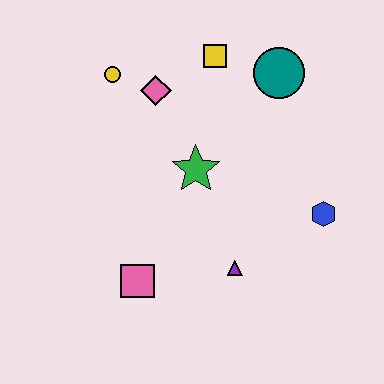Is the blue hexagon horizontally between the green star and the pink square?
No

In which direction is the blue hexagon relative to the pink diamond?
The blue hexagon is to the right of the pink diamond.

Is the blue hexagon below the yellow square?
Yes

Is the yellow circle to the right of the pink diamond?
No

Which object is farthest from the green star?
The blue hexagon is farthest from the green star.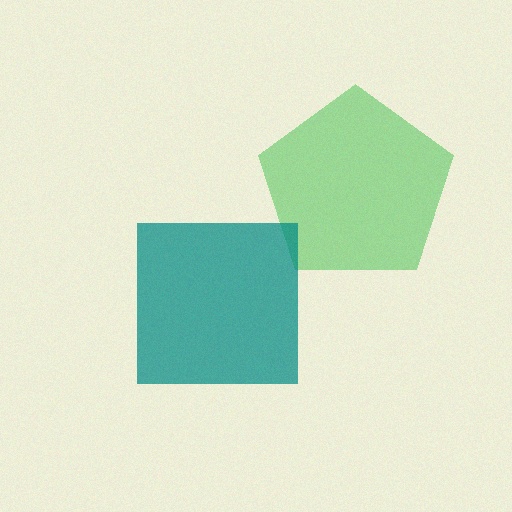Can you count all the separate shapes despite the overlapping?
Yes, there are 2 separate shapes.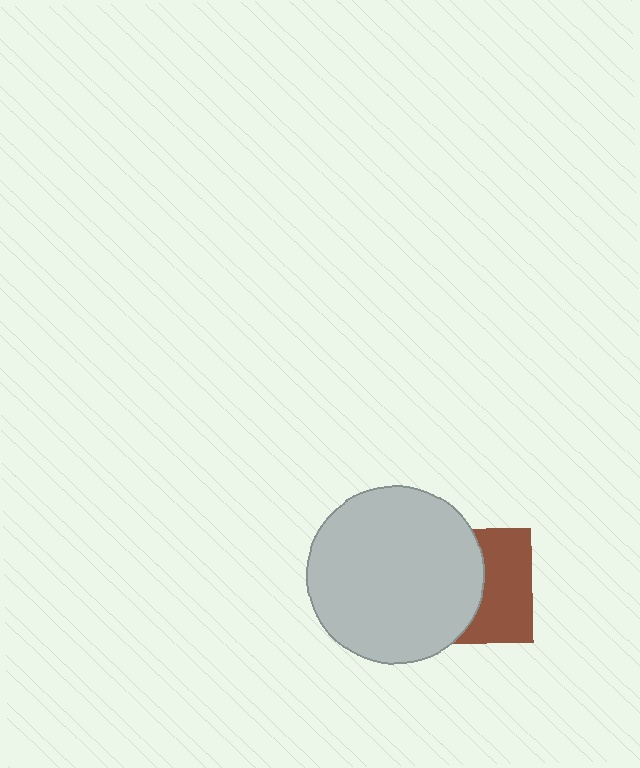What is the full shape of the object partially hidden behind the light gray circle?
The partially hidden object is a brown square.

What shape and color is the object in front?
The object in front is a light gray circle.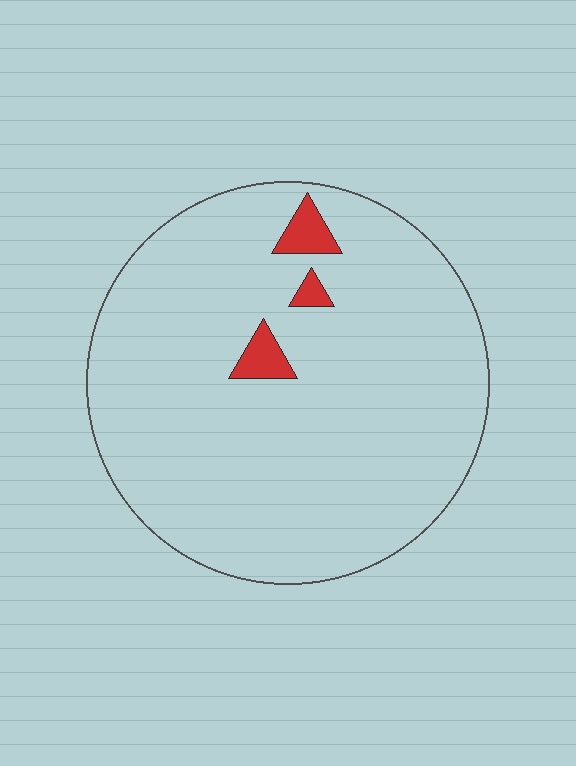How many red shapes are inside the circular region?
3.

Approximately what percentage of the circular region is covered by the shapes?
Approximately 5%.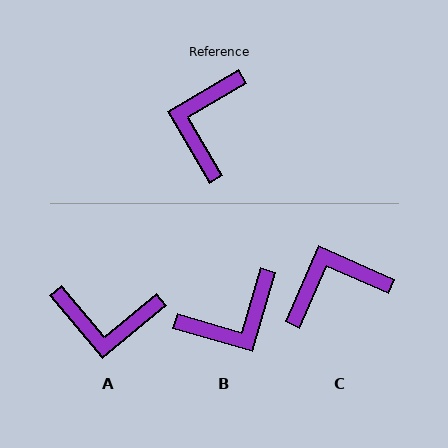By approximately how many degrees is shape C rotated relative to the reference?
Approximately 54 degrees clockwise.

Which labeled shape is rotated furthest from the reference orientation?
B, about 134 degrees away.